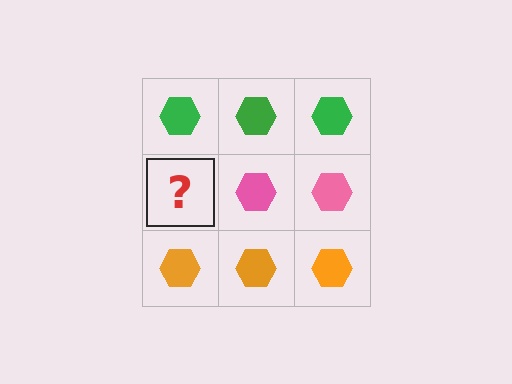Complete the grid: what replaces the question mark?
The question mark should be replaced with a pink hexagon.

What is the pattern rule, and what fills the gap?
The rule is that each row has a consistent color. The gap should be filled with a pink hexagon.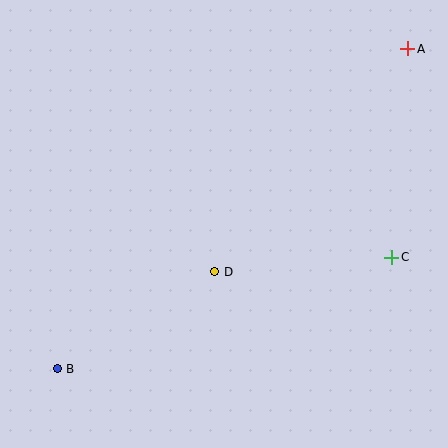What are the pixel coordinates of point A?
Point A is at (408, 49).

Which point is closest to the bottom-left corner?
Point B is closest to the bottom-left corner.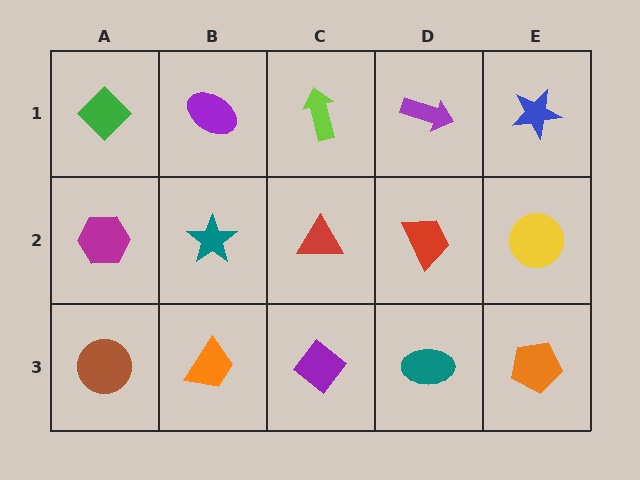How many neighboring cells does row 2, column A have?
3.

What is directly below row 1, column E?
A yellow circle.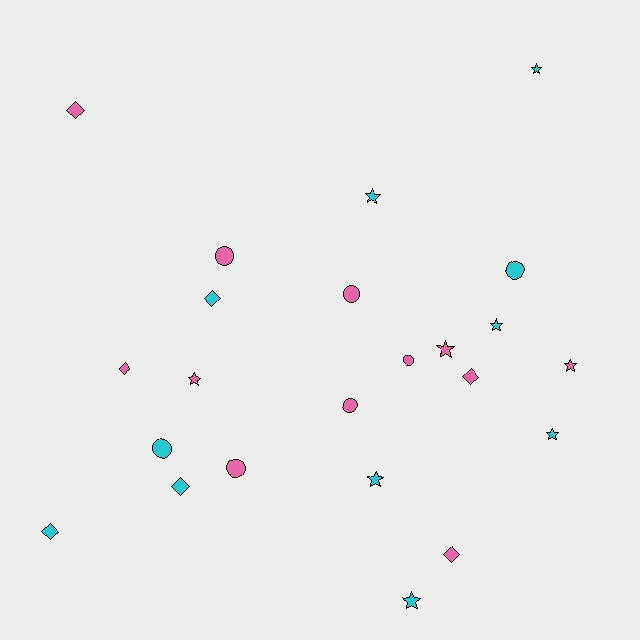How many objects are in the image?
There are 23 objects.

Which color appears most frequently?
Pink, with 12 objects.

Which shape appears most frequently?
Star, with 9 objects.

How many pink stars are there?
There are 3 pink stars.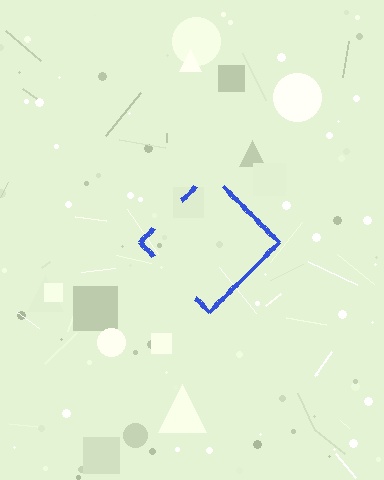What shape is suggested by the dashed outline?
The dashed outline suggests a diamond.